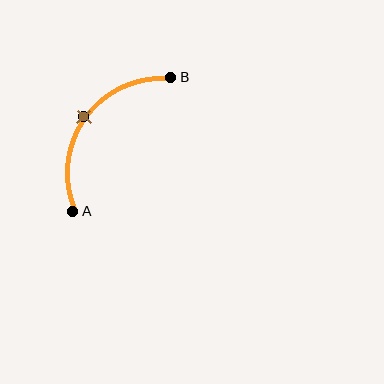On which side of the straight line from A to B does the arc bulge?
The arc bulges above and to the left of the straight line connecting A and B.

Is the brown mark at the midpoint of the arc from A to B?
Yes. The brown mark lies on the arc at equal arc-length from both A and B — it is the arc midpoint.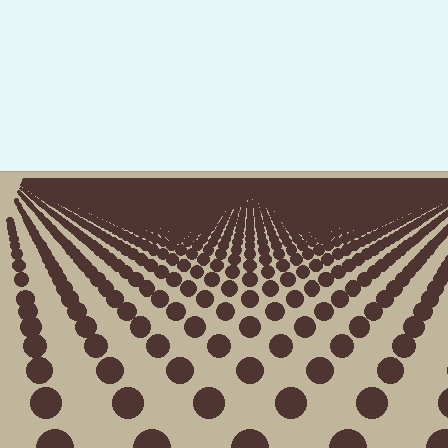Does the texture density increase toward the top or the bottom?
Density increases toward the top.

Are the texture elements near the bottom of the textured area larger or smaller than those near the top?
Larger. Near the bottom, elements are closer to the viewer and appear at a bigger on-screen size.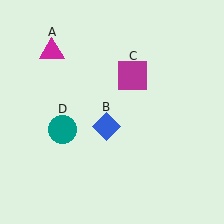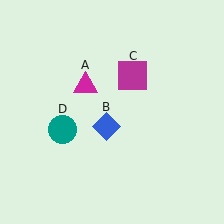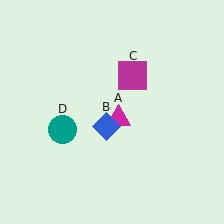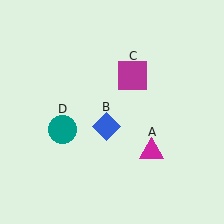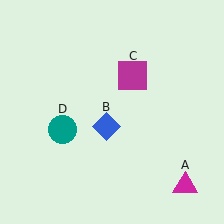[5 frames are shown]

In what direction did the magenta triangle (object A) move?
The magenta triangle (object A) moved down and to the right.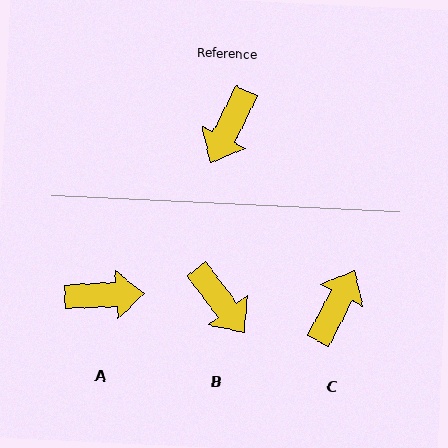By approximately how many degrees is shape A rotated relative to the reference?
Approximately 119 degrees counter-clockwise.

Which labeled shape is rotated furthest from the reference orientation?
C, about 179 degrees away.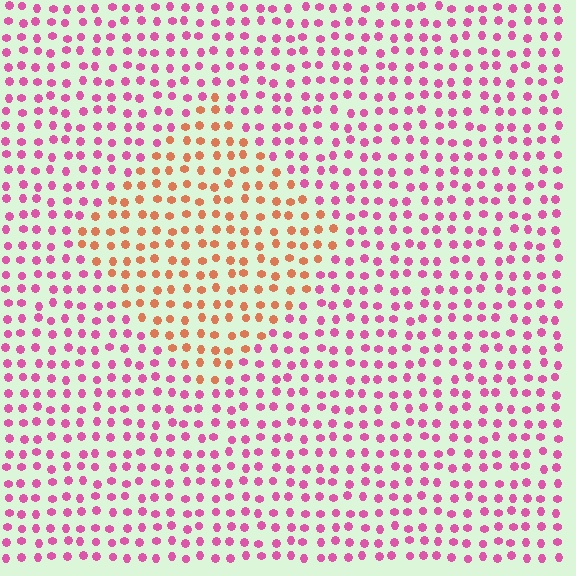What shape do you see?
I see a diamond.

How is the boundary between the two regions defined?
The boundary is defined purely by a slight shift in hue (about 53 degrees). Spacing, size, and orientation are identical on both sides.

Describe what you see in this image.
The image is filled with small pink elements in a uniform arrangement. A diamond-shaped region is visible where the elements are tinted to a slightly different hue, forming a subtle color boundary.